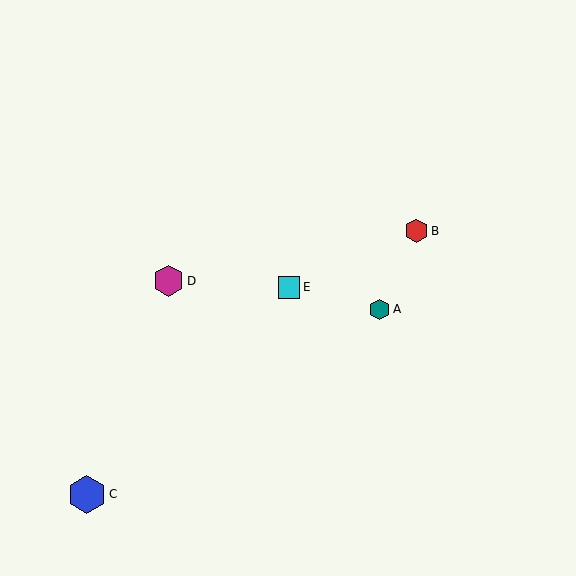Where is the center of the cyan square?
The center of the cyan square is at (289, 287).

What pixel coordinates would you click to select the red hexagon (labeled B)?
Click at (417, 231) to select the red hexagon B.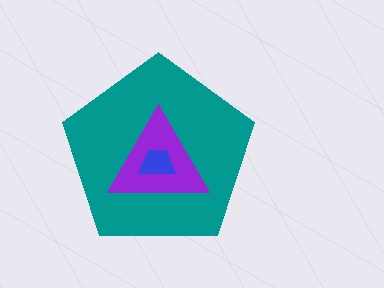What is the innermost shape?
The blue trapezoid.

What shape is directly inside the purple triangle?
The blue trapezoid.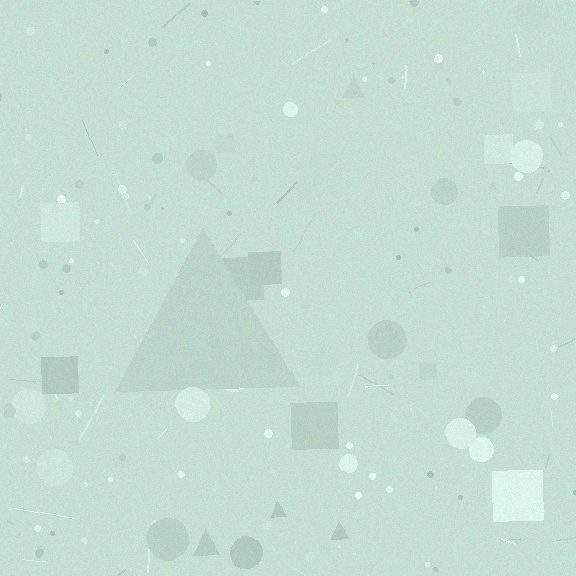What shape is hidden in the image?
A triangle is hidden in the image.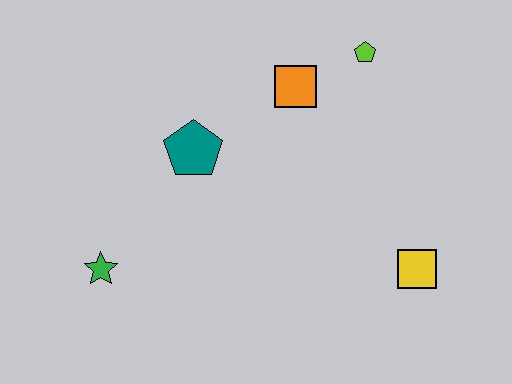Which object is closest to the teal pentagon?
The orange square is closest to the teal pentagon.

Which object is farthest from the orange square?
The green star is farthest from the orange square.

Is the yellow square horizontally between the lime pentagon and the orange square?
No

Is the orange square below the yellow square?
No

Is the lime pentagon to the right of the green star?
Yes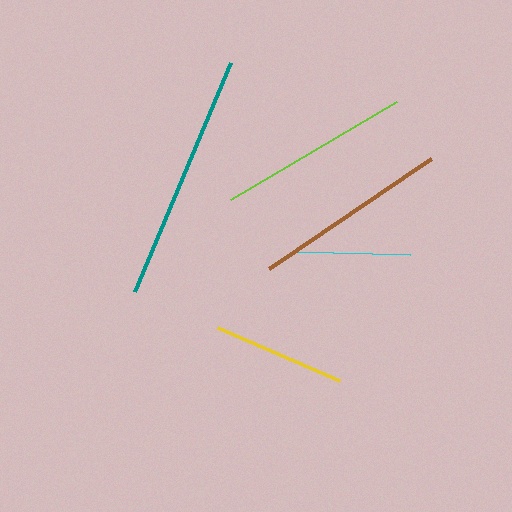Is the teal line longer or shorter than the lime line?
The teal line is longer than the lime line.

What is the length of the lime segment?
The lime segment is approximately 192 pixels long.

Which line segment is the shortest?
The cyan line is the shortest at approximately 115 pixels.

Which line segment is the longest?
The teal line is the longest at approximately 248 pixels.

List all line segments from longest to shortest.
From longest to shortest: teal, brown, lime, yellow, cyan.